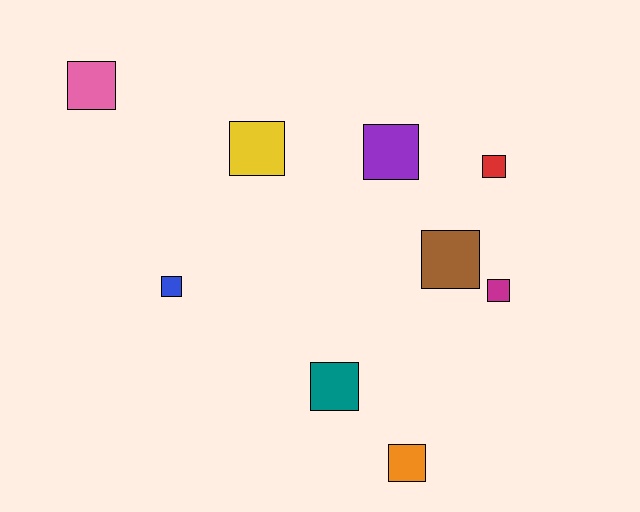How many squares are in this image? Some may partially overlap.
There are 9 squares.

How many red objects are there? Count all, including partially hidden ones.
There is 1 red object.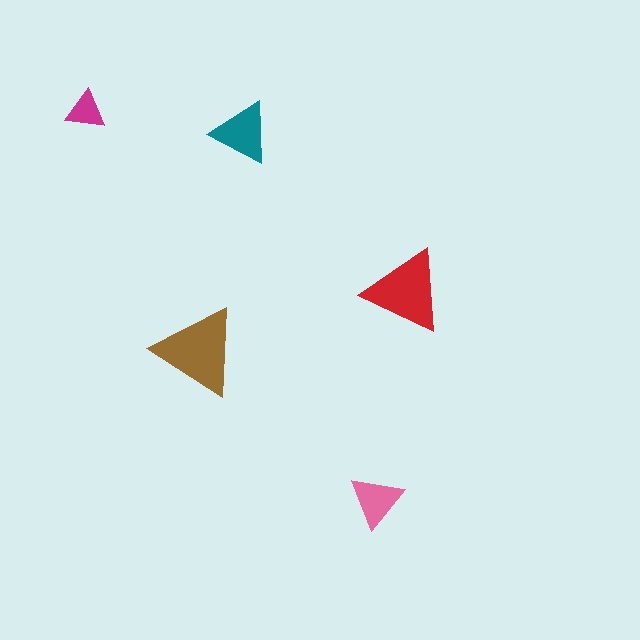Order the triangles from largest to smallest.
the brown one, the red one, the teal one, the pink one, the magenta one.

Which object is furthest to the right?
The red triangle is rightmost.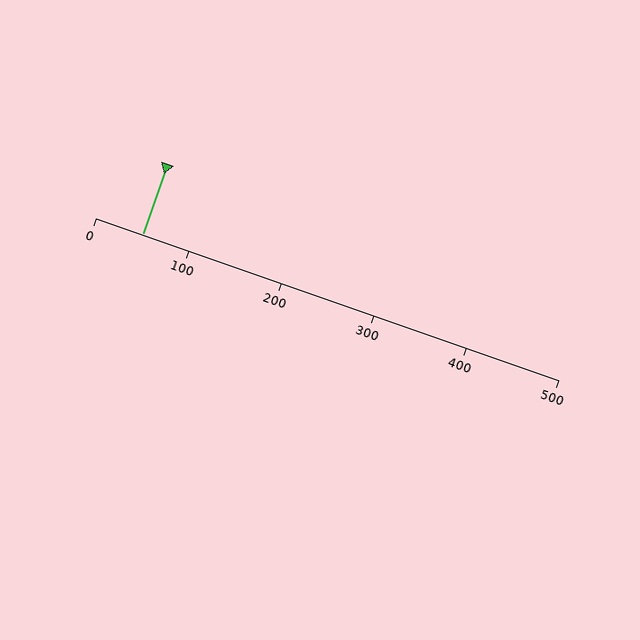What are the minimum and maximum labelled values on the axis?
The axis runs from 0 to 500.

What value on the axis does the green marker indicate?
The marker indicates approximately 50.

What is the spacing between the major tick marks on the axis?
The major ticks are spaced 100 apart.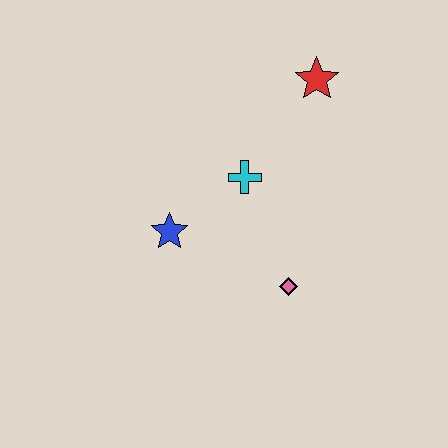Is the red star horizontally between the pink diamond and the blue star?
No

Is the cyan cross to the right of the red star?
No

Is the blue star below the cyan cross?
Yes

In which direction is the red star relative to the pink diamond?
The red star is above the pink diamond.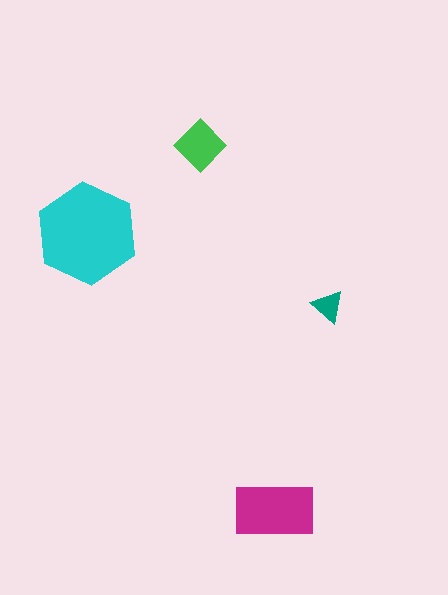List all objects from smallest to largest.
The teal triangle, the green diamond, the magenta rectangle, the cyan hexagon.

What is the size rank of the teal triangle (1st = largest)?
4th.